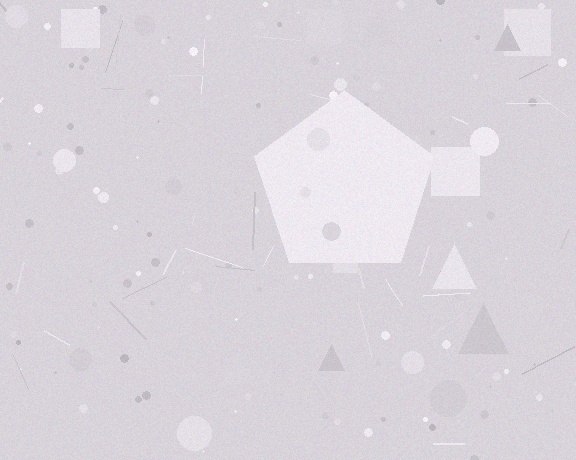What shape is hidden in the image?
A pentagon is hidden in the image.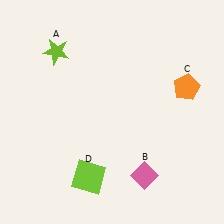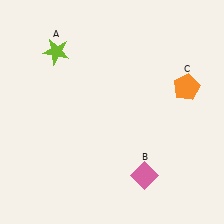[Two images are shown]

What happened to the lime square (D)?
The lime square (D) was removed in Image 2. It was in the bottom-left area of Image 1.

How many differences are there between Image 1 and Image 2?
There is 1 difference between the two images.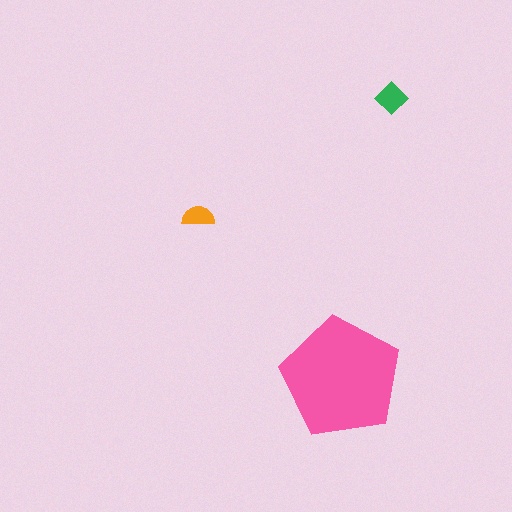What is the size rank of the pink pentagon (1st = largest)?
1st.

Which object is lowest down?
The pink pentagon is bottommost.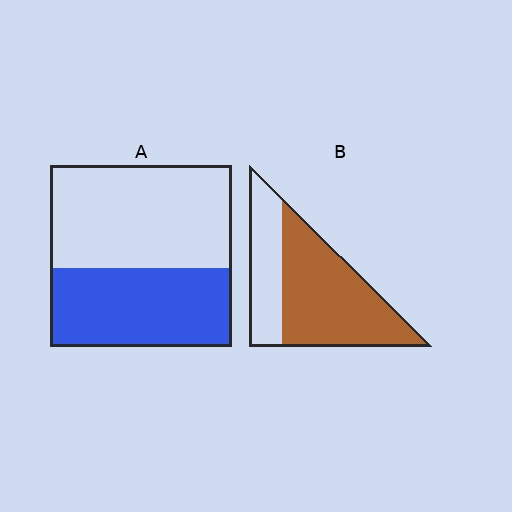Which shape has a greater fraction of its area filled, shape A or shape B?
Shape B.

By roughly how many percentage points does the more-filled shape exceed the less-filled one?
By roughly 25 percentage points (B over A).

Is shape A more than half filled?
No.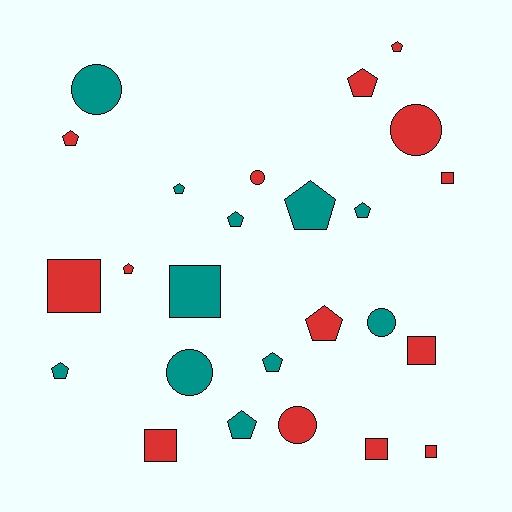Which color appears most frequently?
Red, with 14 objects.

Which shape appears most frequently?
Pentagon, with 12 objects.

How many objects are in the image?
There are 25 objects.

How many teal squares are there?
There is 1 teal square.